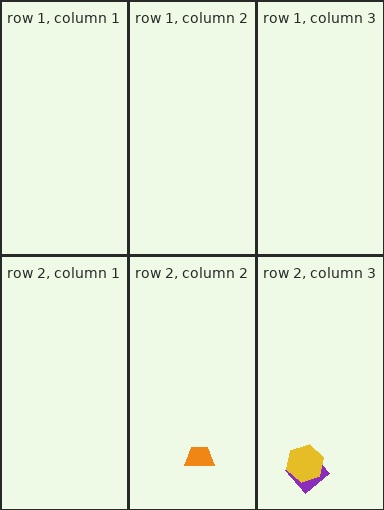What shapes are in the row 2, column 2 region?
The orange trapezoid.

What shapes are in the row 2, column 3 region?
The purple diamond, the yellow hexagon.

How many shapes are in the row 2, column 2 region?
1.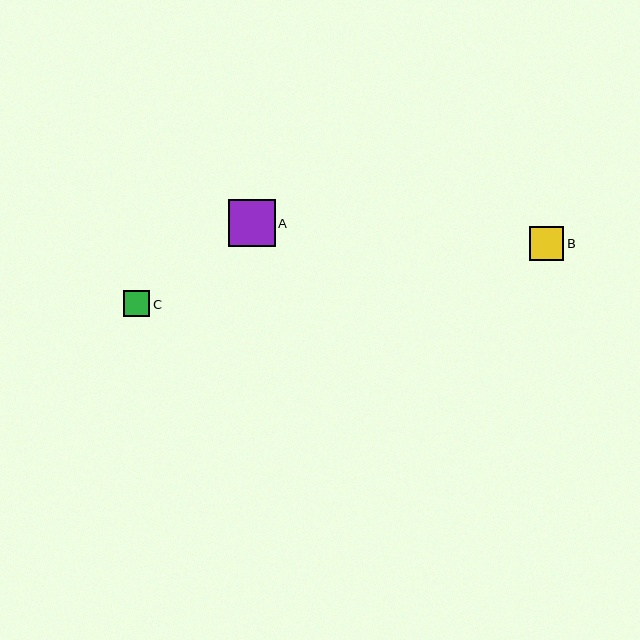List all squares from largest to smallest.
From largest to smallest: A, B, C.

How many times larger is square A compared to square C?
Square A is approximately 1.8 times the size of square C.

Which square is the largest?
Square A is the largest with a size of approximately 47 pixels.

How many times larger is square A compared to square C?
Square A is approximately 1.8 times the size of square C.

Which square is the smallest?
Square C is the smallest with a size of approximately 26 pixels.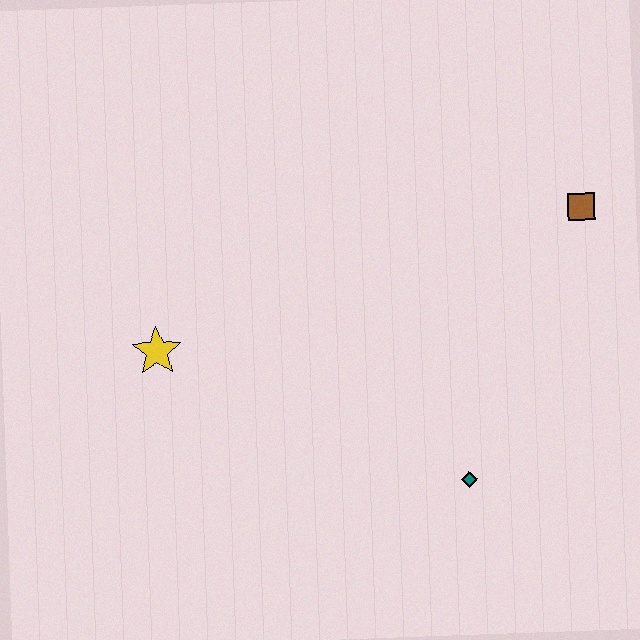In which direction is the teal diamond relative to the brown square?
The teal diamond is below the brown square.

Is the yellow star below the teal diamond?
No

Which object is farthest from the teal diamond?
The yellow star is farthest from the teal diamond.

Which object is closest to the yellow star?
The teal diamond is closest to the yellow star.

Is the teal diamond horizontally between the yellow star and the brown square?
Yes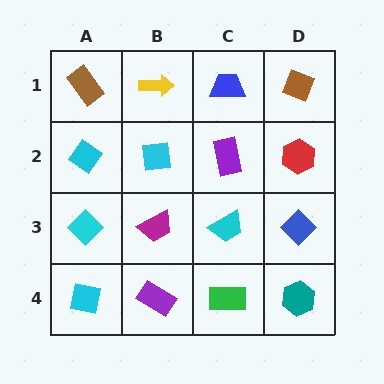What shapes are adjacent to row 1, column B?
A cyan square (row 2, column B), a brown rectangle (row 1, column A), a blue trapezoid (row 1, column C).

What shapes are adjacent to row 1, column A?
A cyan diamond (row 2, column A), a yellow arrow (row 1, column B).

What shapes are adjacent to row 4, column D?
A blue diamond (row 3, column D), a green rectangle (row 4, column C).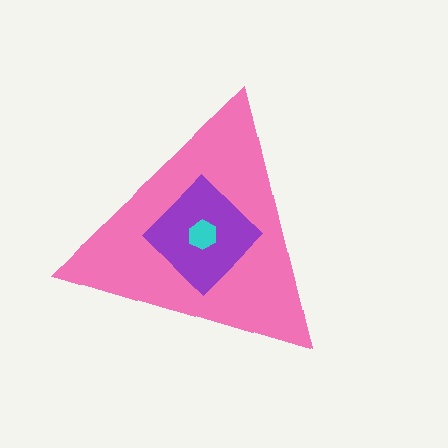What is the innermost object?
The cyan hexagon.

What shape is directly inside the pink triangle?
The purple diamond.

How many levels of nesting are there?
3.